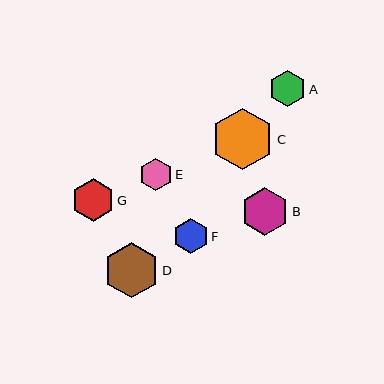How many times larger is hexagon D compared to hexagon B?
Hexagon D is approximately 1.1 times the size of hexagon B.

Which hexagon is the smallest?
Hexagon E is the smallest with a size of approximately 33 pixels.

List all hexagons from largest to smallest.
From largest to smallest: C, D, B, G, A, F, E.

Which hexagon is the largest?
Hexagon C is the largest with a size of approximately 62 pixels.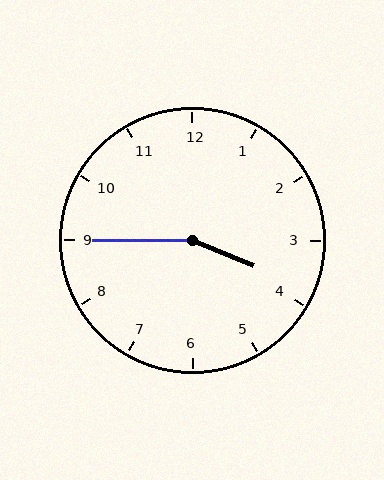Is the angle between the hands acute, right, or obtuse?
It is obtuse.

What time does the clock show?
3:45.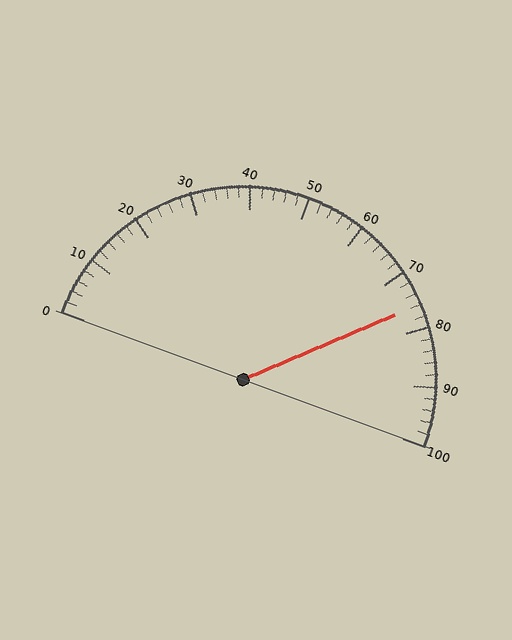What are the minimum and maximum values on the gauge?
The gauge ranges from 0 to 100.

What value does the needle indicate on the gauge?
The needle indicates approximately 76.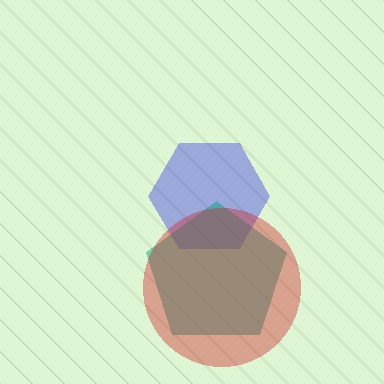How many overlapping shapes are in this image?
There are 3 overlapping shapes in the image.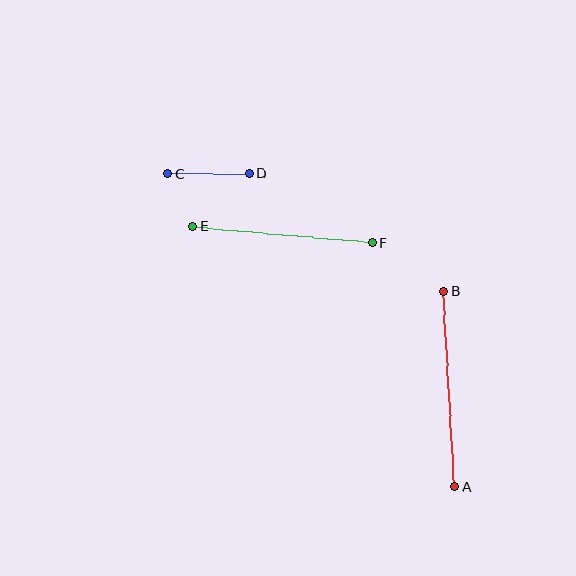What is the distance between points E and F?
The distance is approximately 180 pixels.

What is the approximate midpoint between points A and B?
The midpoint is at approximately (449, 389) pixels.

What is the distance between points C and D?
The distance is approximately 82 pixels.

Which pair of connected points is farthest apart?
Points A and B are farthest apart.